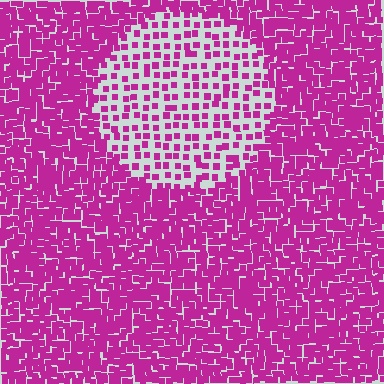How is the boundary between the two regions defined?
The boundary is defined by a change in element density (approximately 2.6x ratio). All elements are the same color, size, and shape.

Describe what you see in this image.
The image contains small magenta elements arranged at two different densities. A circle-shaped region is visible where the elements are less densely packed than the surrounding area.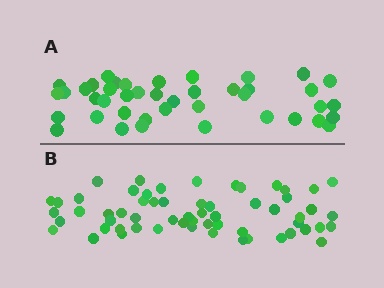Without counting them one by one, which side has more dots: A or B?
Region B (the bottom region) has more dots.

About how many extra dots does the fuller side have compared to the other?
Region B has approximately 20 more dots than region A.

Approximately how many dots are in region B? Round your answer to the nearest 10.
About 60 dots.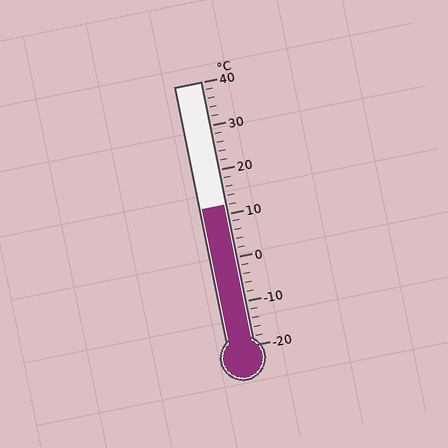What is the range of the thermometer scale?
The thermometer scale ranges from -20°C to 40°C.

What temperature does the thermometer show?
The thermometer shows approximately 12°C.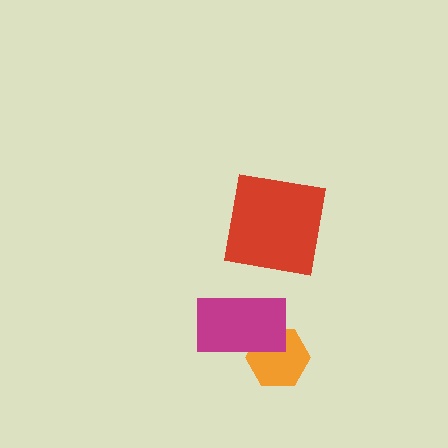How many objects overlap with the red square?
0 objects overlap with the red square.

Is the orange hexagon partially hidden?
Yes, it is partially covered by another shape.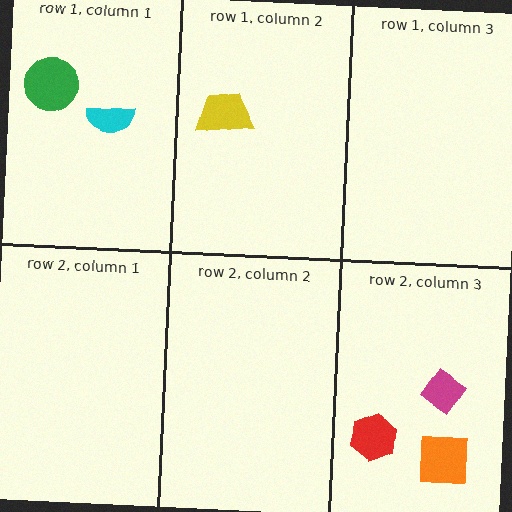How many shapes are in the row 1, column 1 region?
2.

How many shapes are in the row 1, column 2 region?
1.